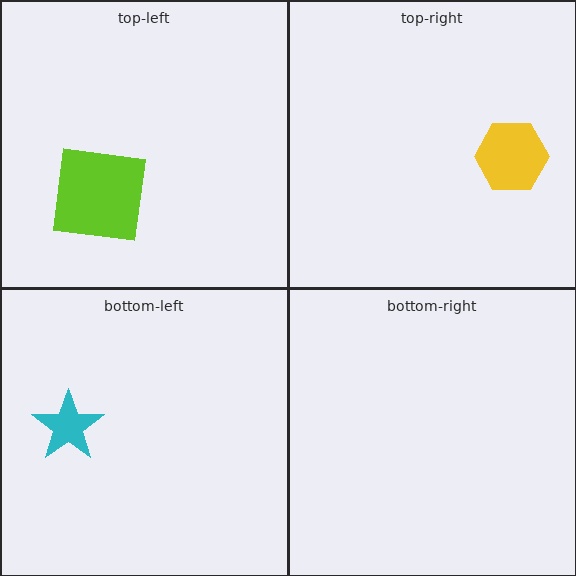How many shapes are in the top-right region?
1.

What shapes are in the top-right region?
The yellow hexagon.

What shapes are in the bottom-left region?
The cyan star.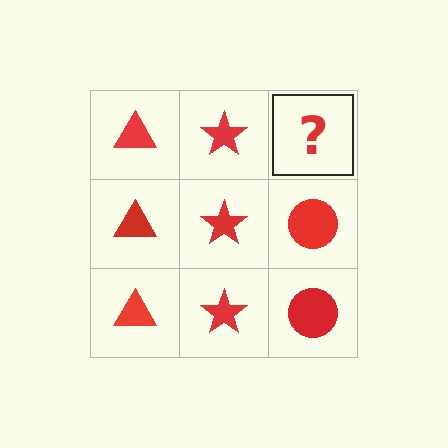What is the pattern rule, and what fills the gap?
The rule is that each column has a consistent shape. The gap should be filled with a red circle.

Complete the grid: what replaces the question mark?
The question mark should be replaced with a red circle.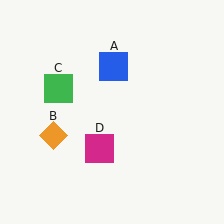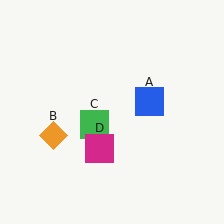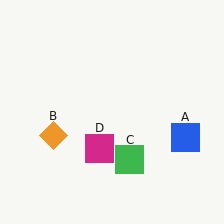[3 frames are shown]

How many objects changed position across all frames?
2 objects changed position: blue square (object A), green square (object C).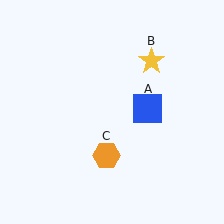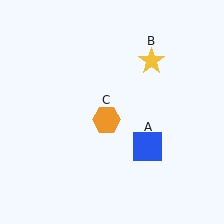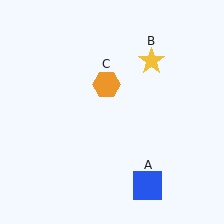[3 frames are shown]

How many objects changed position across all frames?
2 objects changed position: blue square (object A), orange hexagon (object C).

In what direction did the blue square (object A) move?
The blue square (object A) moved down.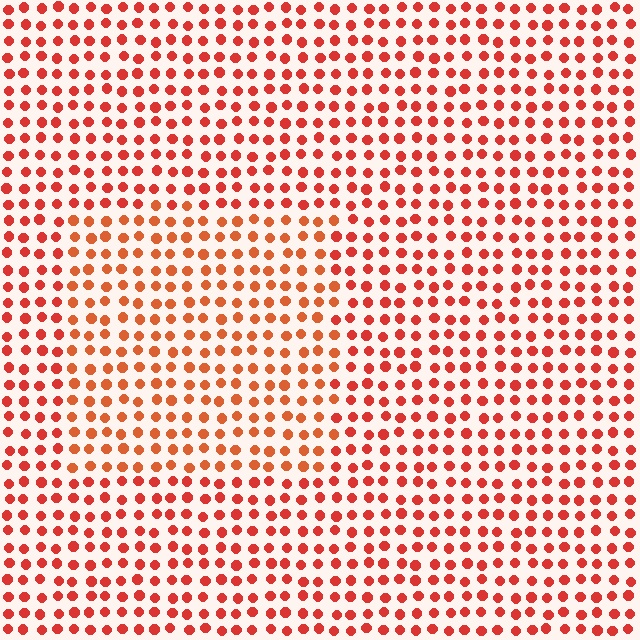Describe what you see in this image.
The image is filled with small red elements in a uniform arrangement. A rectangle-shaped region is visible where the elements are tinted to a slightly different hue, forming a subtle color boundary.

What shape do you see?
I see a rectangle.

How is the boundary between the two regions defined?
The boundary is defined purely by a slight shift in hue (about 16 degrees). Spacing, size, and orientation are identical on both sides.